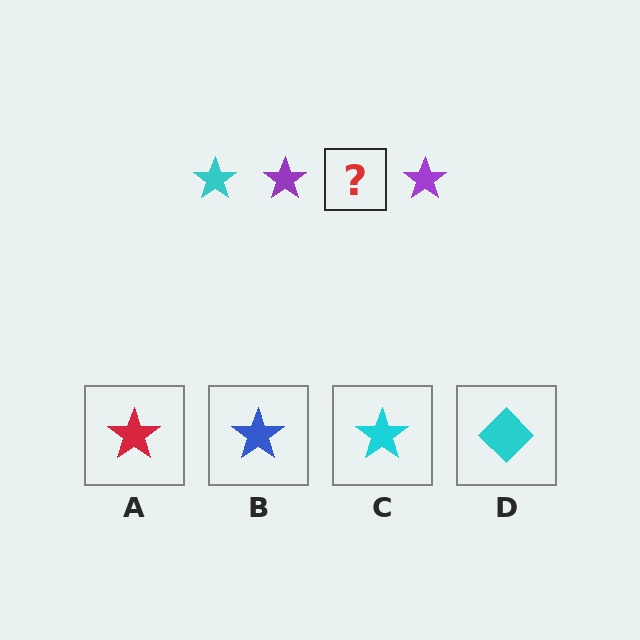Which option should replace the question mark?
Option C.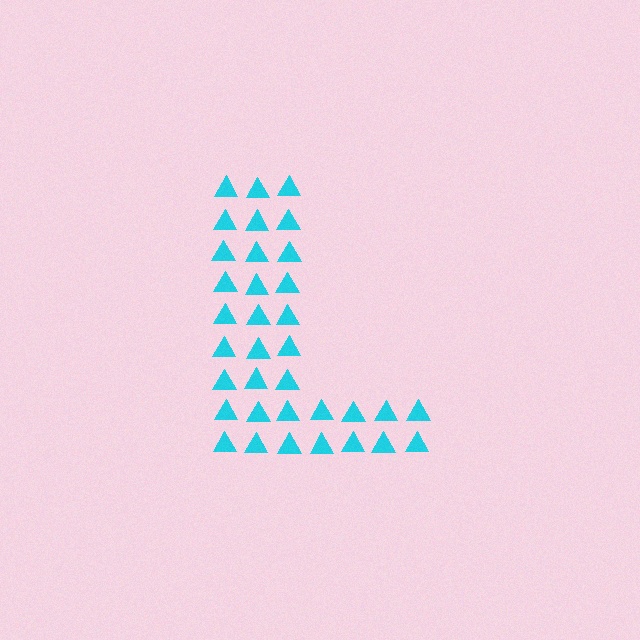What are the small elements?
The small elements are triangles.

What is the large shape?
The large shape is the letter L.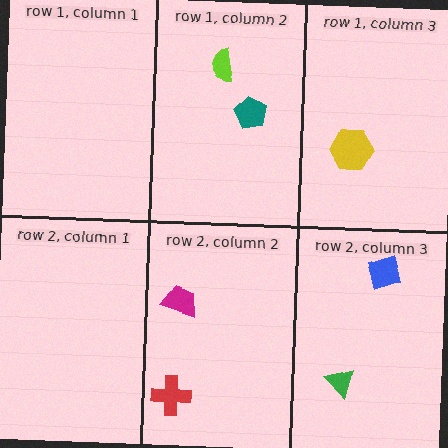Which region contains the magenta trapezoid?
The row 2, column 2 region.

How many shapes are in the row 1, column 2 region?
2.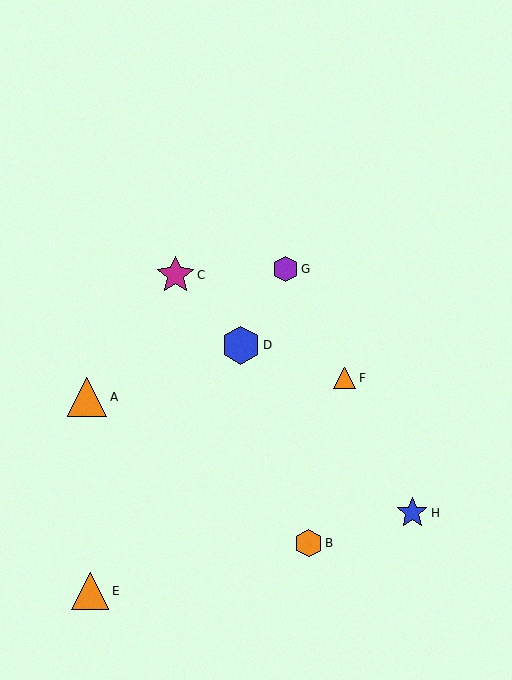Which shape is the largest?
The orange triangle (labeled A) is the largest.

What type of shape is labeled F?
Shape F is an orange triangle.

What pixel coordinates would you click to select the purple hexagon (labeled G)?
Click at (286, 269) to select the purple hexagon G.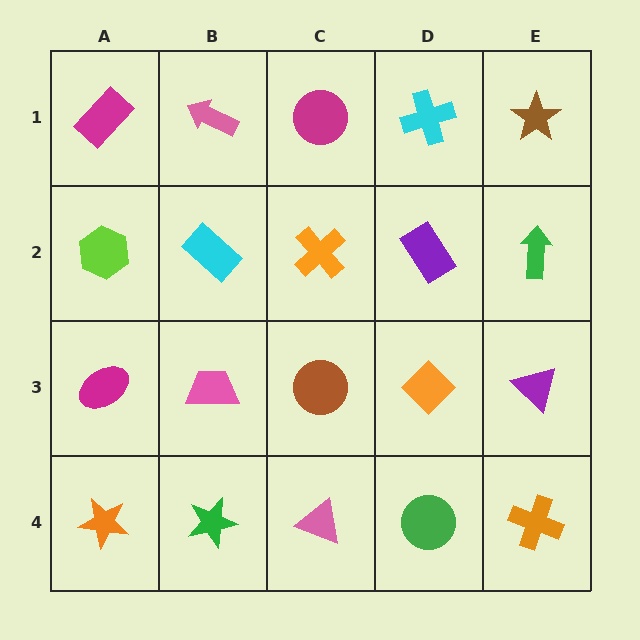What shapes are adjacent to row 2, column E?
A brown star (row 1, column E), a purple triangle (row 3, column E), a purple rectangle (row 2, column D).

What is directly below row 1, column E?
A green arrow.